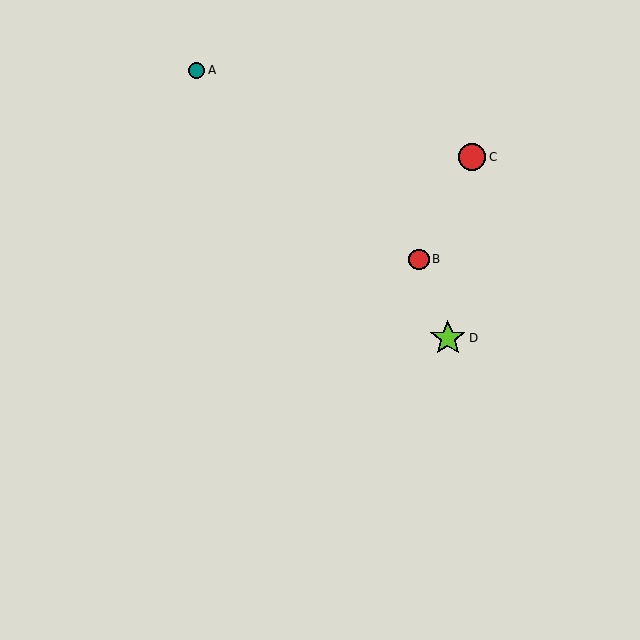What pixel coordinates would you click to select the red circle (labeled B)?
Click at (419, 259) to select the red circle B.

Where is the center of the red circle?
The center of the red circle is at (419, 259).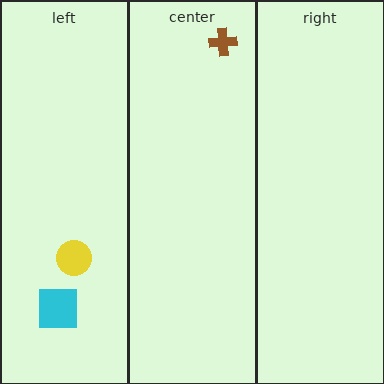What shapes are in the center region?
The brown cross.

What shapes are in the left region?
The cyan square, the yellow circle.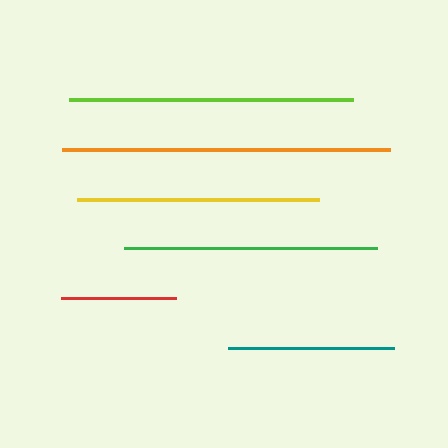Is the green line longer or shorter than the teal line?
The green line is longer than the teal line.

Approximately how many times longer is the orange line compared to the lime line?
The orange line is approximately 1.2 times the length of the lime line.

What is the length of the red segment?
The red segment is approximately 116 pixels long.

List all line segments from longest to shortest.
From longest to shortest: orange, lime, green, yellow, teal, red.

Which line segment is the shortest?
The red line is the shortest at approximately 116 pixels.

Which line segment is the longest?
The orange line is the longest at approximately 328 pixels.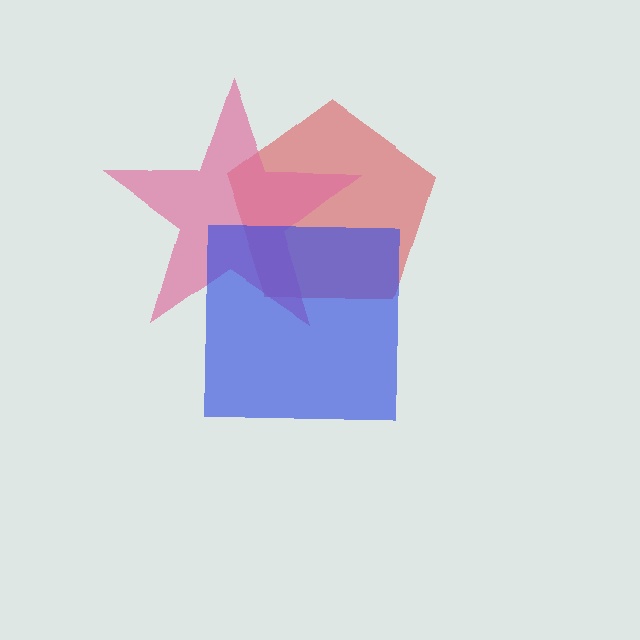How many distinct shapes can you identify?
There are 3 distinct shapes: a red pentagon, a pink star, a blue square.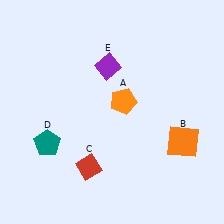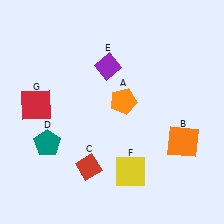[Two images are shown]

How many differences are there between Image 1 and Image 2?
There are 2 differences between the two images.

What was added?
A yellow square (F), a red square (G) were added in Image 2.